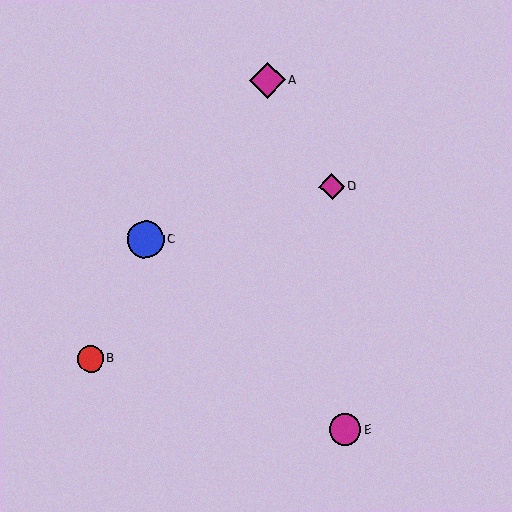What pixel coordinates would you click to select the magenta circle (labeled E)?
Click at (345, 430) to select the magenta circle E.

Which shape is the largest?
The blue circle (labeled C) is the largest.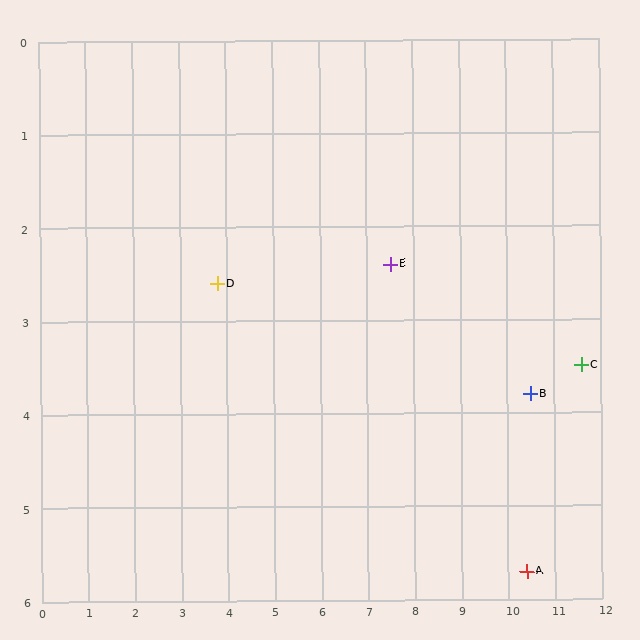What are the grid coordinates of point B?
Point B is at approximately (10.5, 3.8).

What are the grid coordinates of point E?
Point E is at approximately (7.5, 2.4).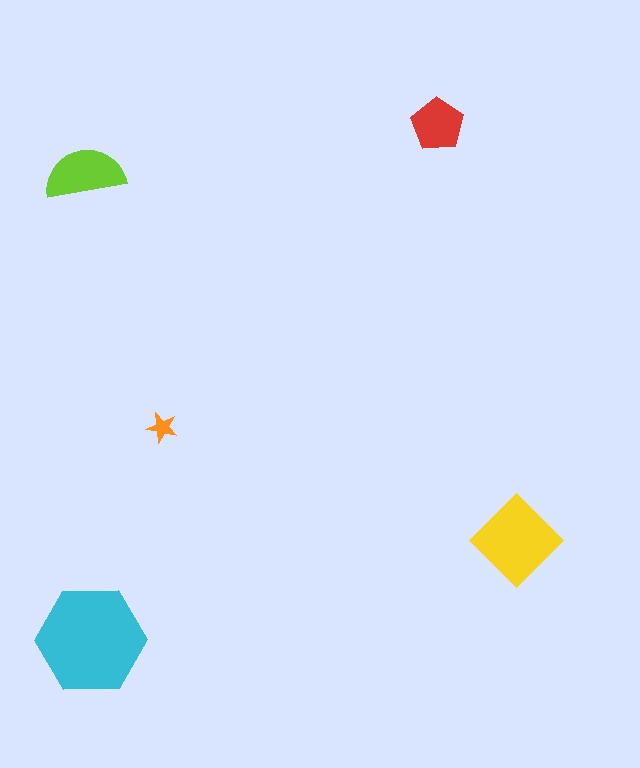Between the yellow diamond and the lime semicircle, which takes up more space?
The yellow diamond.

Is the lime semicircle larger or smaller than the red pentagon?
Larger.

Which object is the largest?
The cyan hexagon.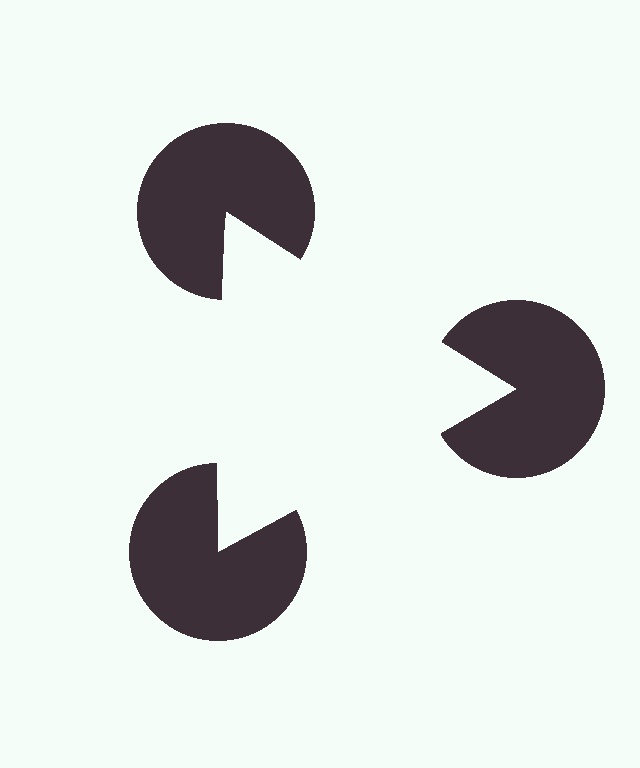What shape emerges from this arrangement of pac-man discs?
An illusory triangle — its edges are inferred from the aligned wedge cuts in the pac-man discs, not physically drawn.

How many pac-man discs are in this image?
There are 3 — one at each vertex of the illusory triangle.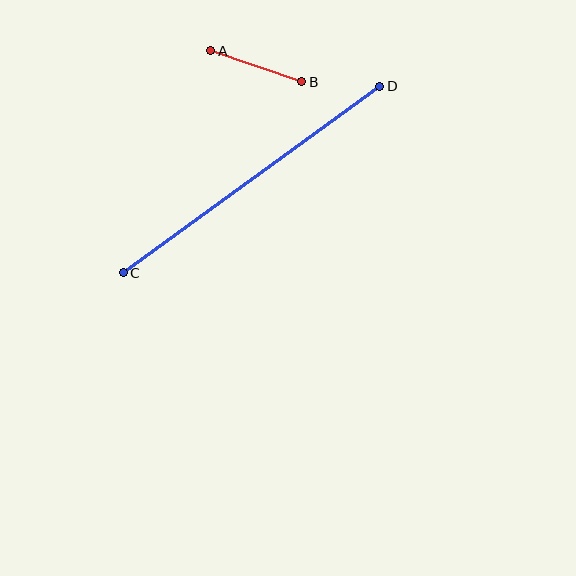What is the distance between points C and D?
The distance is approximately 317 pixels.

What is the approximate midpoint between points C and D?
The midpoint is at approximately (251, 179) pixels.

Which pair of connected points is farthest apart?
Points C and D are farthest apart.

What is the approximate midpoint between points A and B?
The midpoint is at approximately (256, 66) pixels.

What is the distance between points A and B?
The distance is approximately 96 pixels.